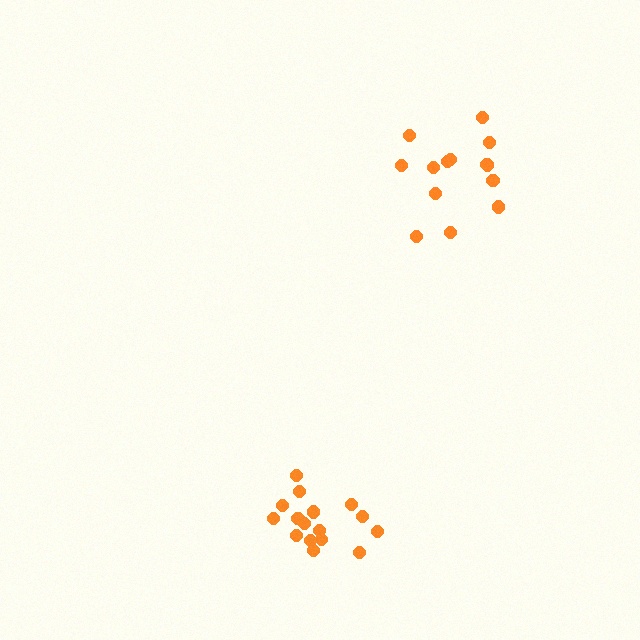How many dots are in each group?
Group 1: 16 dots, Group 2: 14 dots (30 total).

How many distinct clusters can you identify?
There are 2 distinct clusters.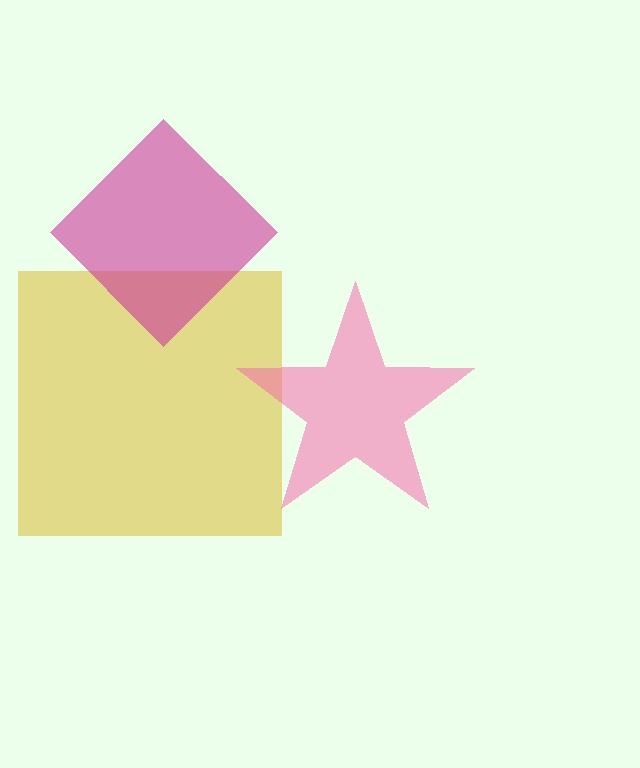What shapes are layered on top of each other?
The layered shapes are: a yellow square, a magenta diamond, a pink star.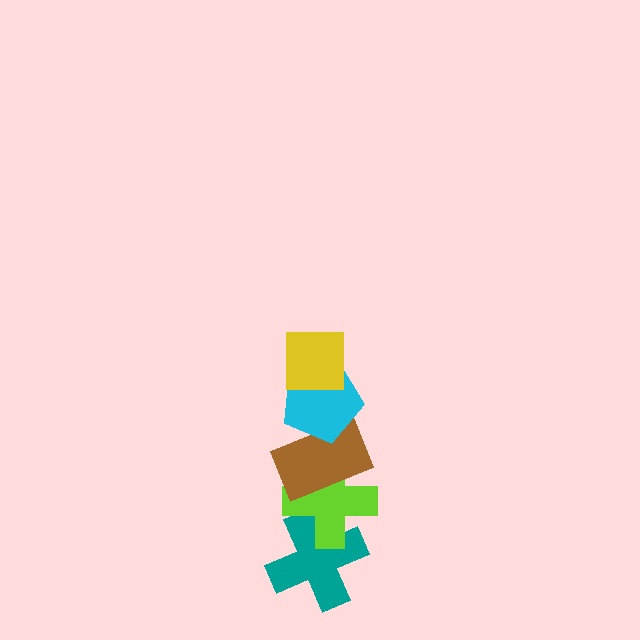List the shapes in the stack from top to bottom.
From top to bottom: the yellow square, the cyan pentagon, the brown rectangle, the lime cross, the teal cross.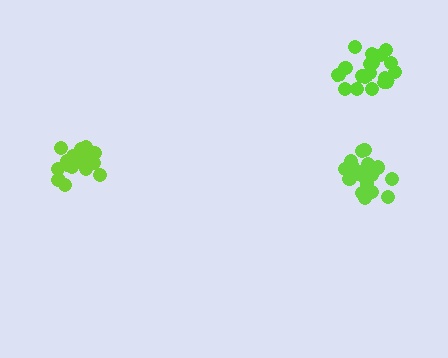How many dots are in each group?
Group 1: 18 dots, Group 2: 19 dots, Group 3: 20 dots (57 total).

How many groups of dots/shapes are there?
There are 3 groups.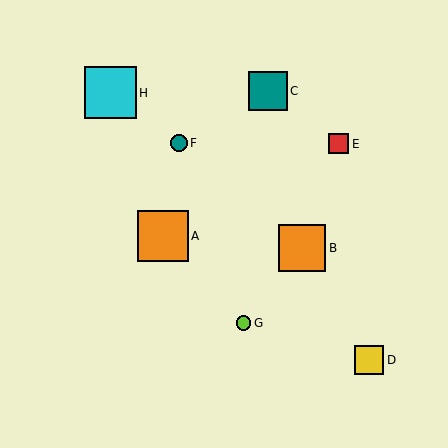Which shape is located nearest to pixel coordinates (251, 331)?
The lime circle (labeled G) at (244, 323) is nearest to that location.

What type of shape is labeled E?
Shape E is a red square.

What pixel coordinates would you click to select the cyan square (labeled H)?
Click at (110, 93) to select the cyan square H.